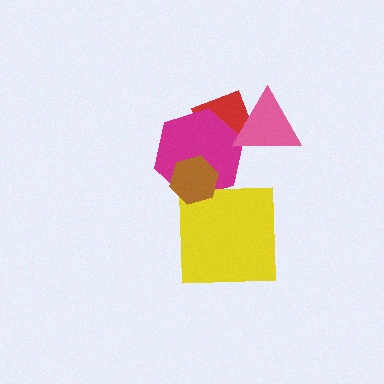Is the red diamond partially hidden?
Yes, it is partially covered by another shape.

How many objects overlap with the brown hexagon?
1 object overlaps with the brown hexagon.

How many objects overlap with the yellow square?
0 objects overlap with the yellow square.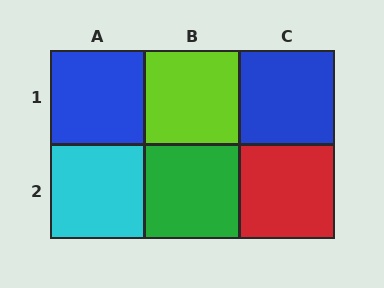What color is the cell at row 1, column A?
Blue.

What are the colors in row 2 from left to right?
Cyan, green, red.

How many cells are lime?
1 cell is lime.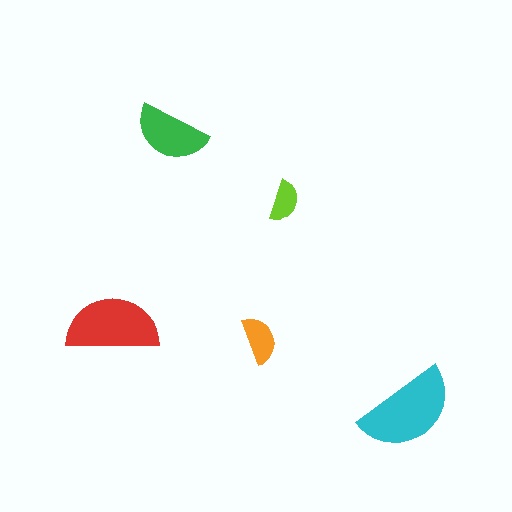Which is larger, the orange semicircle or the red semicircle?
The red one.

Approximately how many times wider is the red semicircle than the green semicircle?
About 1.5 times wider.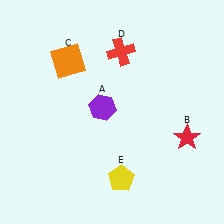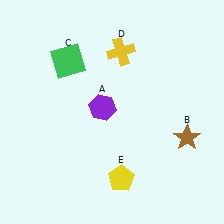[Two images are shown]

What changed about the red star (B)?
In Image 1, B is red. In Image 2, it changed to brown.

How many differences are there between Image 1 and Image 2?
There are 3 differences between the two images.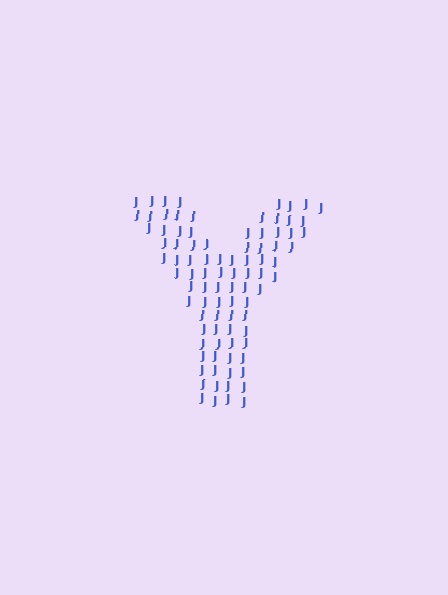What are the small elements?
The small elements are letter J's.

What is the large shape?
The large shape is the letter Y.